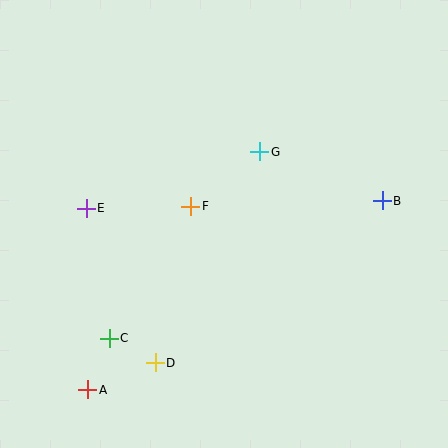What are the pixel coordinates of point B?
Point B is at (382, 201).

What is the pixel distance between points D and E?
The distance between D and E is 169 pixels.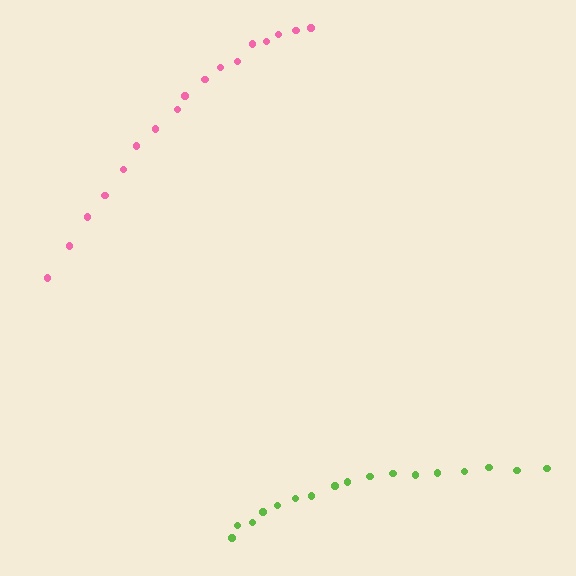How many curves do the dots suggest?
There are 2 distinct paths.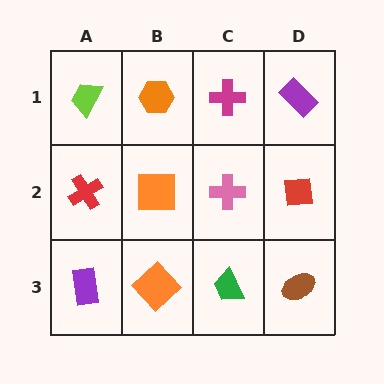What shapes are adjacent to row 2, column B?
An orange hexagon (row 1, column B), an orange diamond (row 3, column B), a red cross (row 2, column A), a pink cross (row 2, column C).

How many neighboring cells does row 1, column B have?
3.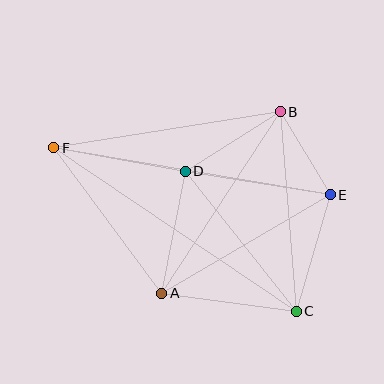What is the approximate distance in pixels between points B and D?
The distance between B and D is approximately 112 pixels.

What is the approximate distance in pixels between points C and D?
The distance between C and D is approximately 179 pixels.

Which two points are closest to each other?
Points B and E are closest to each other.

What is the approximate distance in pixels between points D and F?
The distance between D and F is approximately 134 pixels.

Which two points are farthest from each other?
Points C and F are farthest from each other.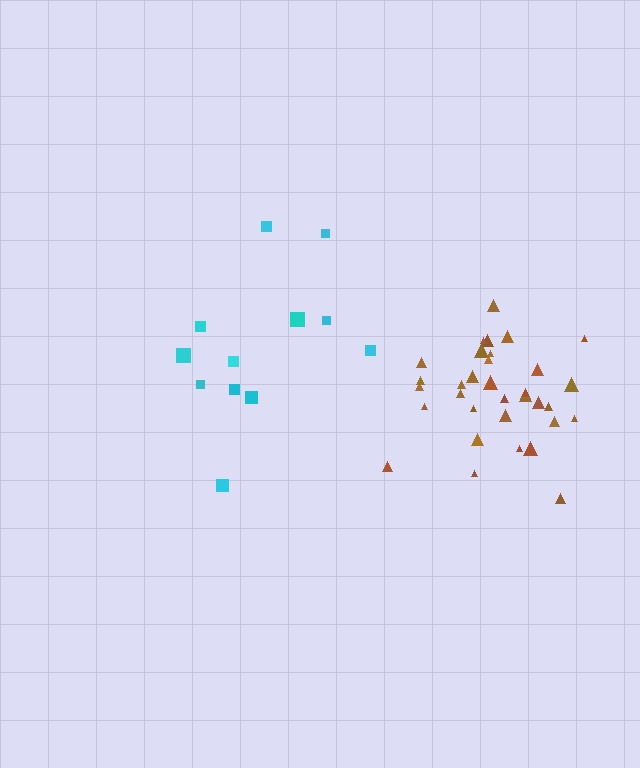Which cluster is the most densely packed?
Brown.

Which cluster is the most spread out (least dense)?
Cyan.